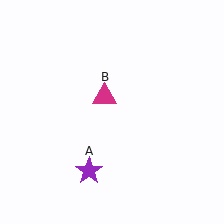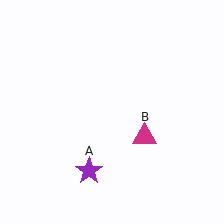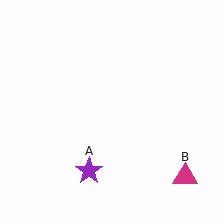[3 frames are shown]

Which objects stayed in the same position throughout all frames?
Purple star (object A) remained stationary.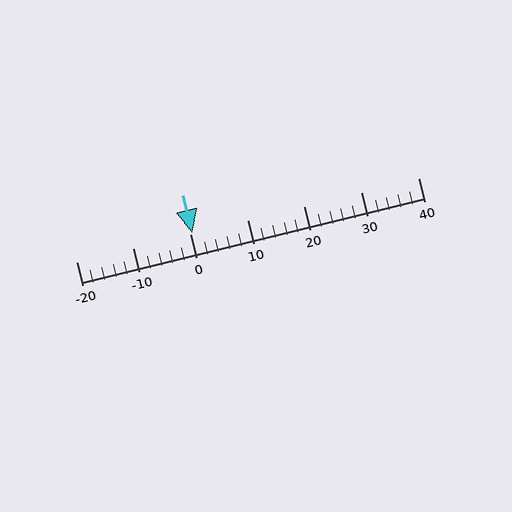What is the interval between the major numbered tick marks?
The major tick marks are spaced 10 units apart.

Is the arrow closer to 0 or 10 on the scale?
The arrow is closer to 0.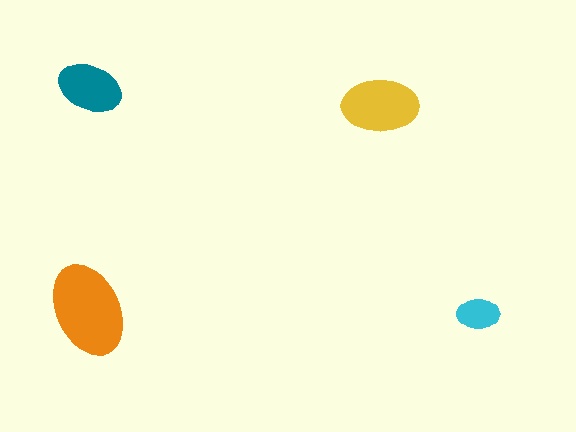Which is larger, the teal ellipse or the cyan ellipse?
The teal one.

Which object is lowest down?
The cyan ellipse is bottommost.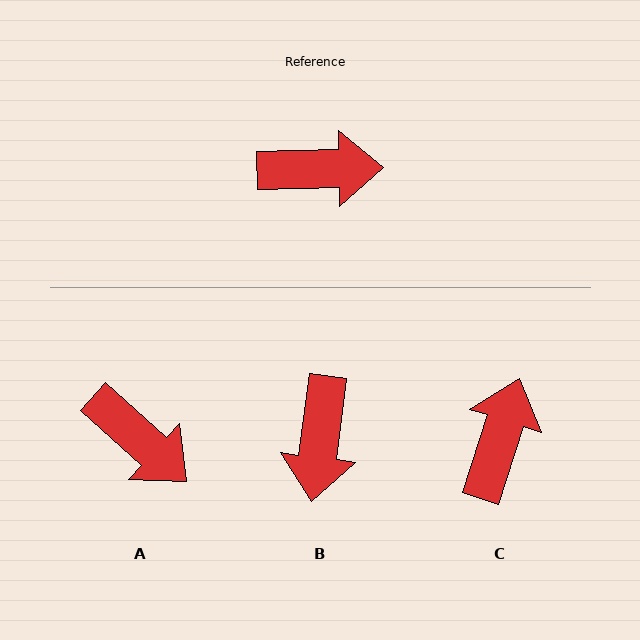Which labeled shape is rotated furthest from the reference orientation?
B, about 99 degrees away.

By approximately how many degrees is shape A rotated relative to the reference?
Approximately 43 degrees clockwise.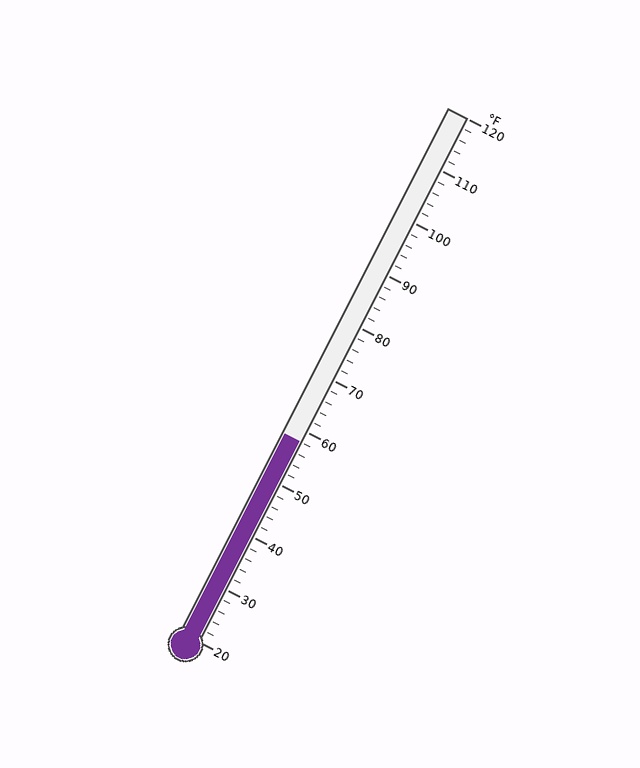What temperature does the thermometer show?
The thermometer shows approximately 58°F.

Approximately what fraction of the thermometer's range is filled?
The thermometer is filled to approximately 40% of its range.